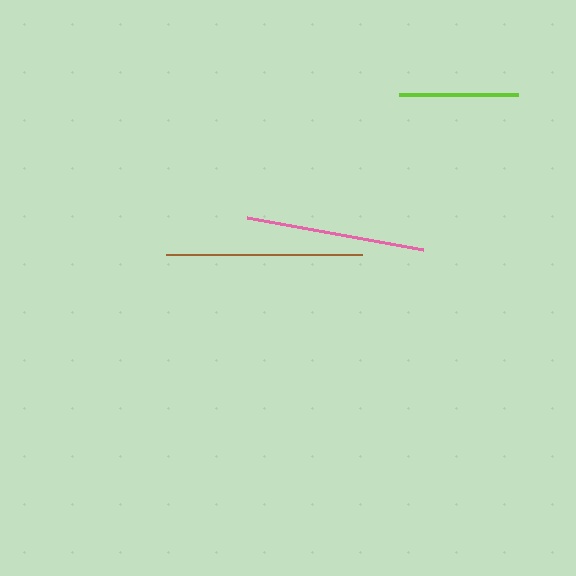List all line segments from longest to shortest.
From longest to shortest: brown, pink, lime.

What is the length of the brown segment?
The brown segment is approximately 196 pixels long.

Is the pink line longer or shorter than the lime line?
The pink line is longer than the lime line.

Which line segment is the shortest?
The lime line is the shortest at approximately 118 pixels.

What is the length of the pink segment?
The pink segment is approximately 178 pixels long.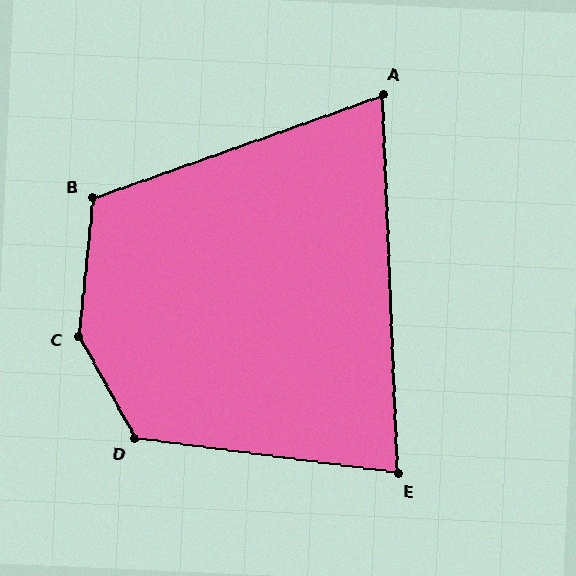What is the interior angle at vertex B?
Approximately 115 degrees (obtuse).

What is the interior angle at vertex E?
Approximately 80 degrees (acute).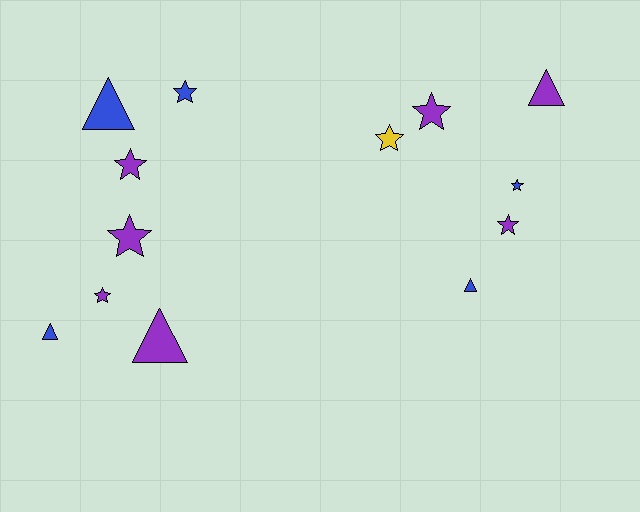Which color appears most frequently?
Purple, with 7 objects.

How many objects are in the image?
There are 13 objects.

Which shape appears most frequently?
Star, with 8 objects.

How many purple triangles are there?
There are 2 purple triangles.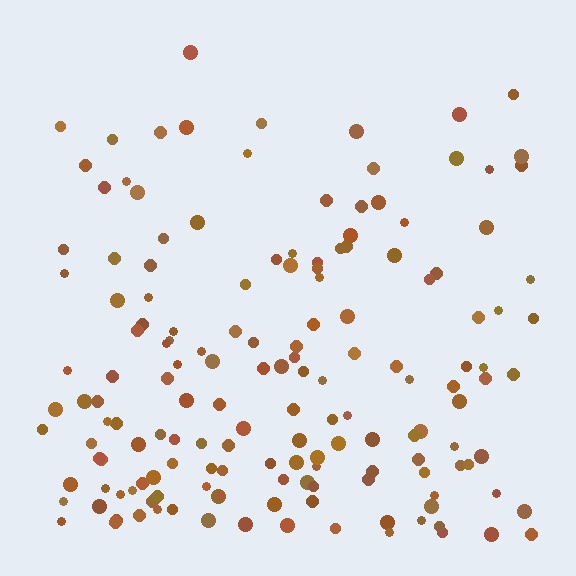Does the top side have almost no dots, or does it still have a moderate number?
Still a moderate number, just noticeably fewer than the bottom.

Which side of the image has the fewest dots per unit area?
The top.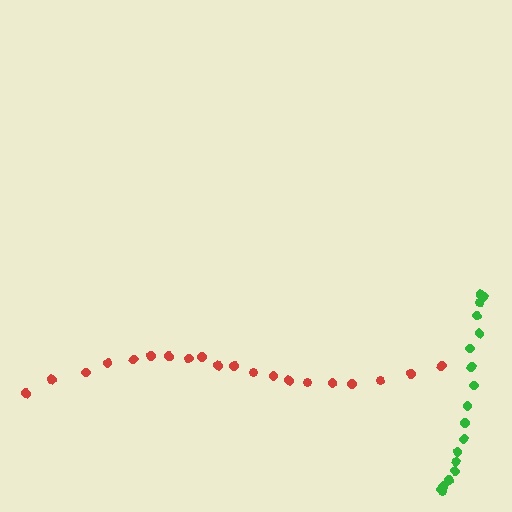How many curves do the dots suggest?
There are 2 distinct paths.